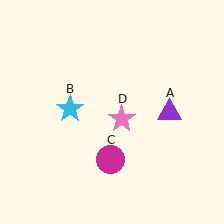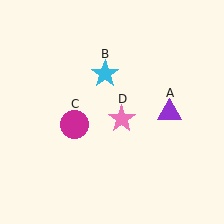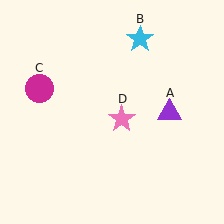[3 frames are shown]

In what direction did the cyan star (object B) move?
The cyan star (object B) moved up and to the right.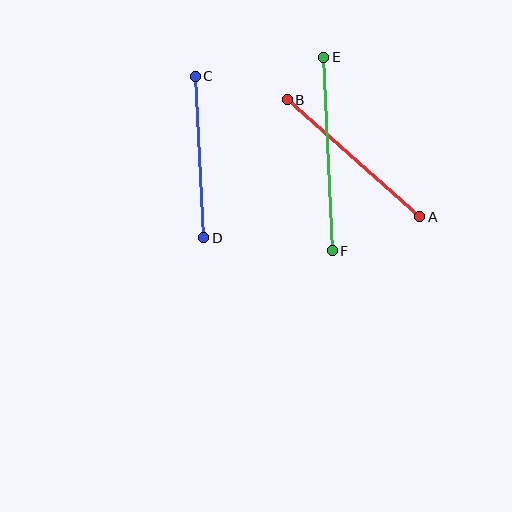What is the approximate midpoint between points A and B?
The midpoint is at approximately (353, 158) pixels.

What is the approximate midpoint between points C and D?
The midpoint is at approximately (200, 157) pixels.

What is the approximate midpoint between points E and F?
The midpoint is at approximately (328, 154) pixels.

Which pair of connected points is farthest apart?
Points E and F are farthest apart.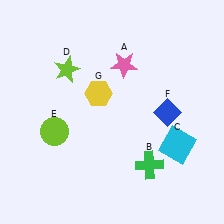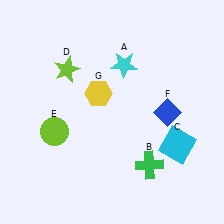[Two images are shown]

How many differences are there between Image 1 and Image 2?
There is 1 difference between the two images.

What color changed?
The star (A) changed from pink in Image 1 to cyan in Image 2.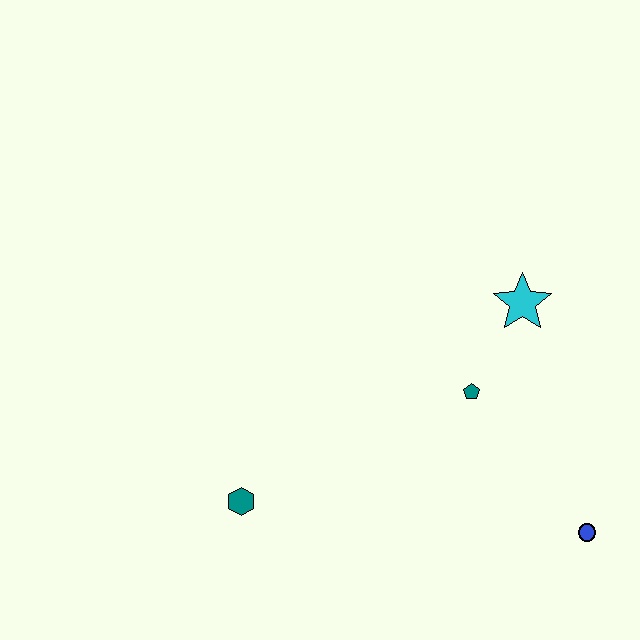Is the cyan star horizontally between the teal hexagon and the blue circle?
Yes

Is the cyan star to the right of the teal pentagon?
Yes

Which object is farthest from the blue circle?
The teal hexagon is farthest from the blue circle.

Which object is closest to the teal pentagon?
The cyan star is closest to the teal pentagon.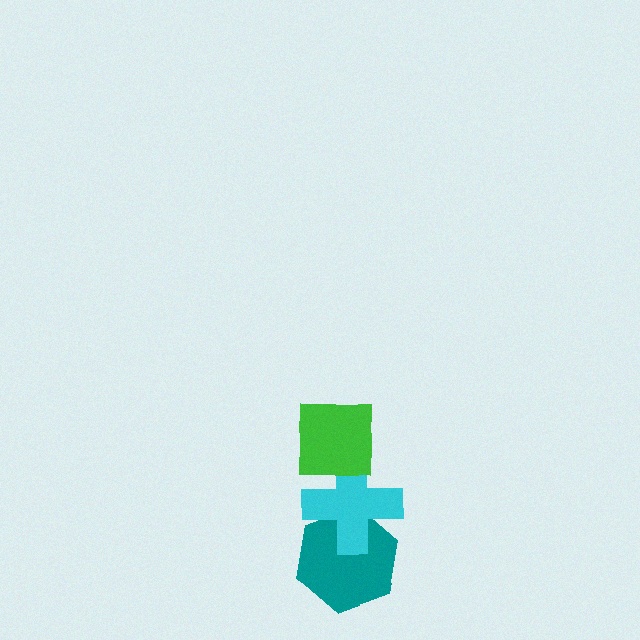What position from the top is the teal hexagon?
The teal hexagon is 3rd from the top.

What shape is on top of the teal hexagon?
The cyan cross is on top of the teal hexagon.